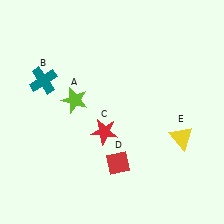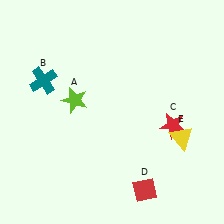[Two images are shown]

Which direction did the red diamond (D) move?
The red diamond (D) moved down.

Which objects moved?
The objects that moved are: the red star (C), the red diamond (D).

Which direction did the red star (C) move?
The red star (C) moved right.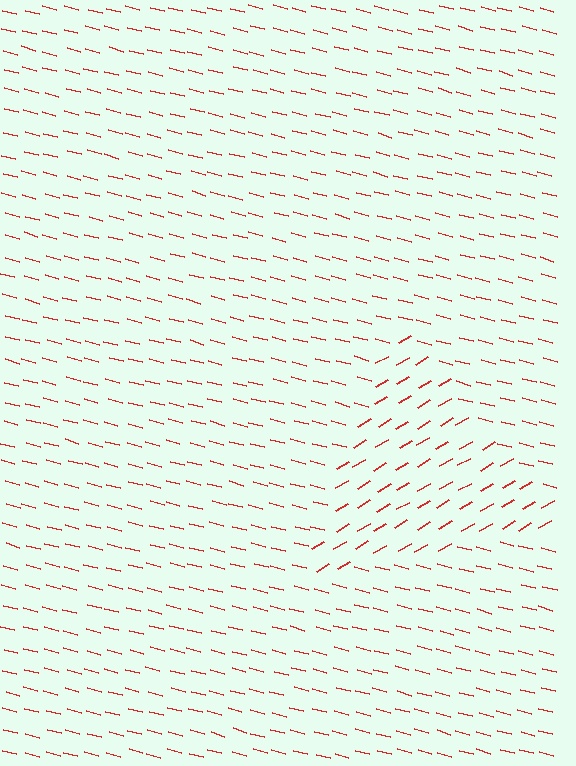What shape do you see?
I see a triangle.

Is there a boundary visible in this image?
Yes, there is a texture boundary formed by a change in line orientation.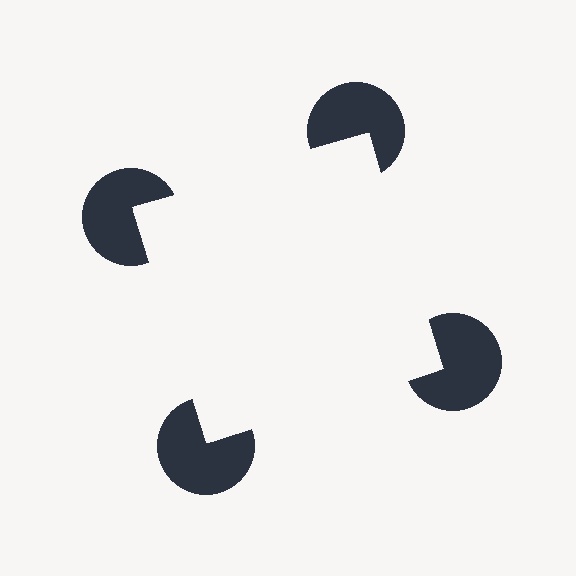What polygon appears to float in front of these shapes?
An illusory square — its edges are inferred from the aligned wedge cuts in the pac-man discs, not physically drawn.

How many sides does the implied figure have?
4 sides.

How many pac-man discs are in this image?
There are 4 — one at each vertex of the illusory square.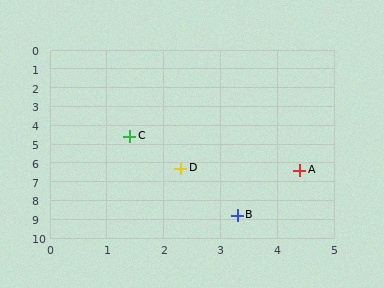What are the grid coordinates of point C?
Point C is at approximately (1.4, 4.6).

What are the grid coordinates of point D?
Point D is at approximately (2.3, 6.3).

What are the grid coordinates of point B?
Point B is at approximately (3.3, 8.8).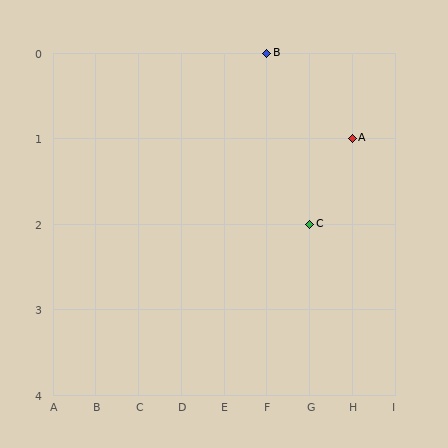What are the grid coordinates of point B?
Point B is at grid coordinates (F, 0).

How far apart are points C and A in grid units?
Points C and A are 1 column and 1 row apart (about 1.4 grid units diagonally).